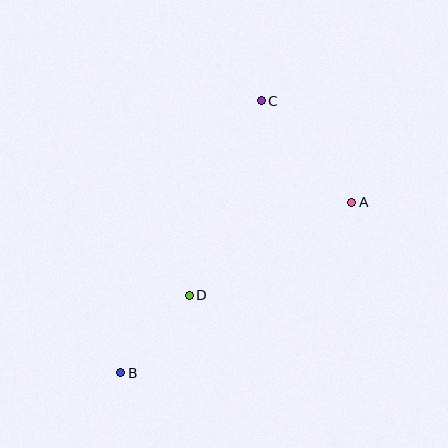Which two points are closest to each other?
Points B and D are closest to each other.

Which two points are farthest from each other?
Points B and C are farthest from each other.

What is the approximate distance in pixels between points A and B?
The distance between A and B is approximately 287 pixels.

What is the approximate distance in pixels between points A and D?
The distance between A and D is approximately 187 pixels.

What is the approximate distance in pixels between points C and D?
The distance between C and D is approximately 207 pixels.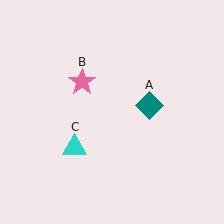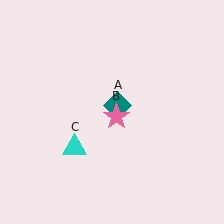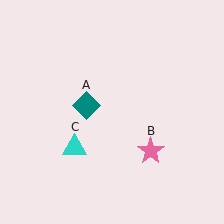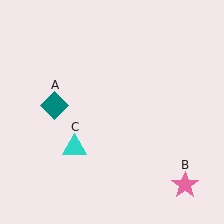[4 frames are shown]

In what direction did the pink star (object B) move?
The pink star (object B) moved down and to the right.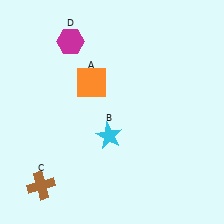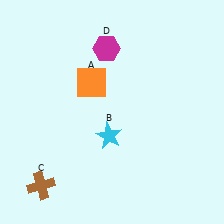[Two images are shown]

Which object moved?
The magenta hexagon (D) moved right.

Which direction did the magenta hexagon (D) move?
The magenta hexagon (D) moved right.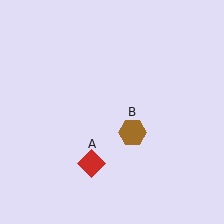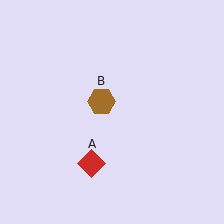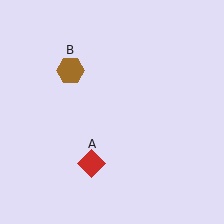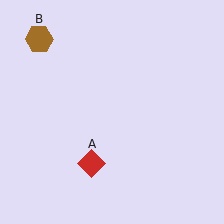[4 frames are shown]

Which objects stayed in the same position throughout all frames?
Red diamond (object A) remained stationary.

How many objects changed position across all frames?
1 object changed position: brown hexagon (object B).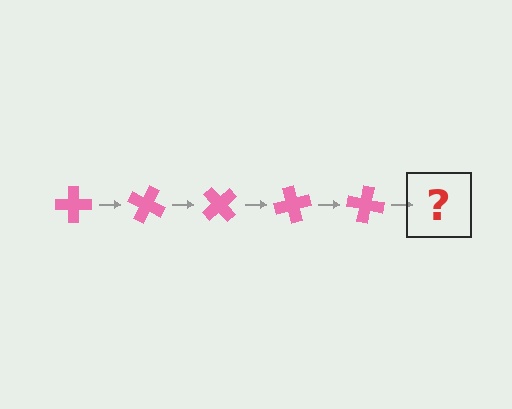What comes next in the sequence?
The next element should be a pink cross rotated 125 degrees.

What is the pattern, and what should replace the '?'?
The pattern is that the cross rotates 25 degrees each step. The '?' should be a pink cross rotated 125 degrees.